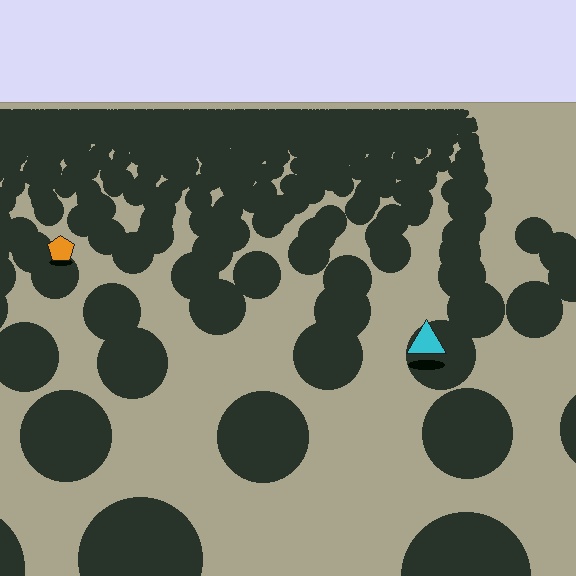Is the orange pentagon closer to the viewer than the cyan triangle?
No. The cyan triangle is closer — you can tell from the texture gradient: the ground texture is coarser near it.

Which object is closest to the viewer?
The cyan triangle is closest. The texture marks near it are larger and more spread out.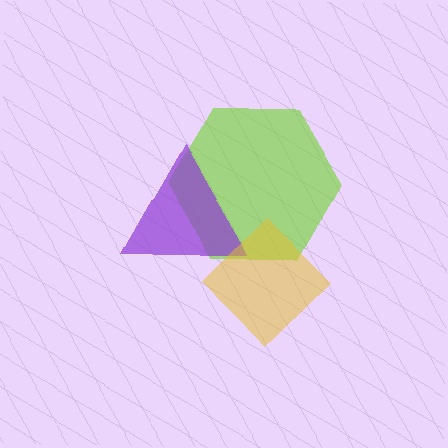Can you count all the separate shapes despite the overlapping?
Yes, there are 3 separate shapes.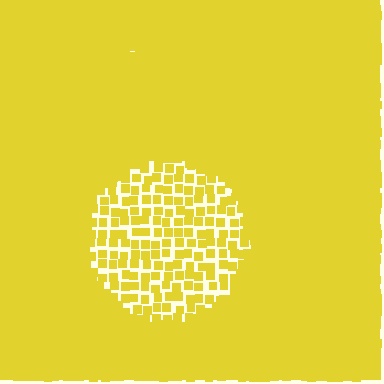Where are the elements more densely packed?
The elements are more densely packed outside the circle boundary.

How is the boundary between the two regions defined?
The boundary is defined by a change in element density (approximately 2.8x ratio). All elements are the same color, size, and shape.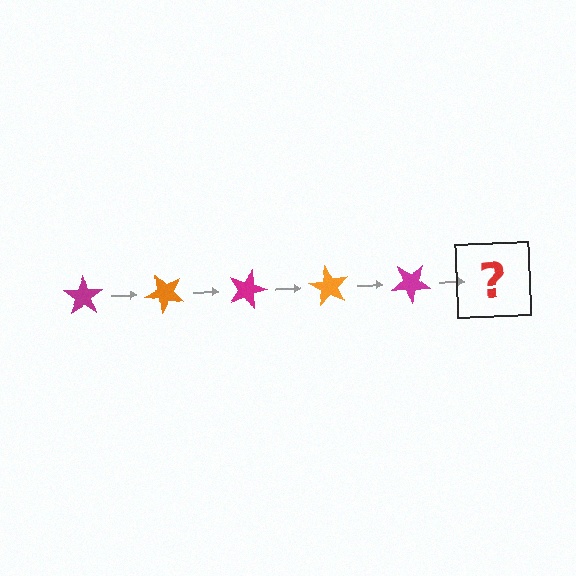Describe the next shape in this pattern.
It should be an orange star, rotated 225 degrees from the start.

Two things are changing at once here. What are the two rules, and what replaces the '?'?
The two rules are that it rotates 45 degrees each step and the color cycles through magenta and orange. The '?' should be an orange star, rotated 225 degrees from the start.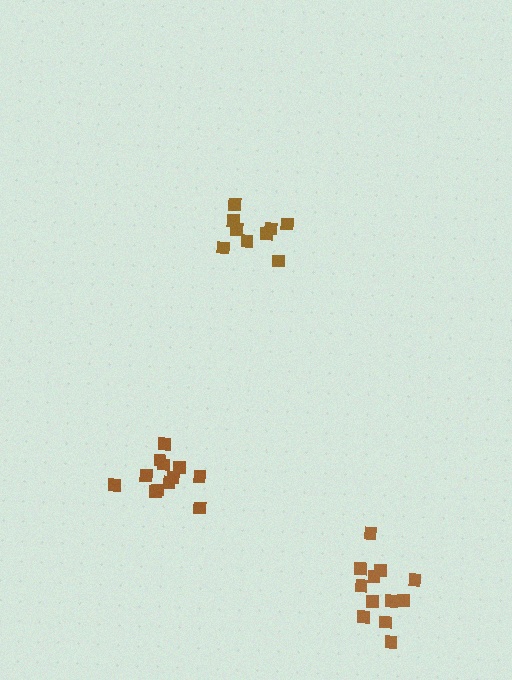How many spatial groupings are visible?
There are 3 spatial groupings.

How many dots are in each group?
Group 1: 12 dots, Group 2: 12 dots, Group 3: 9 dots (33 total).